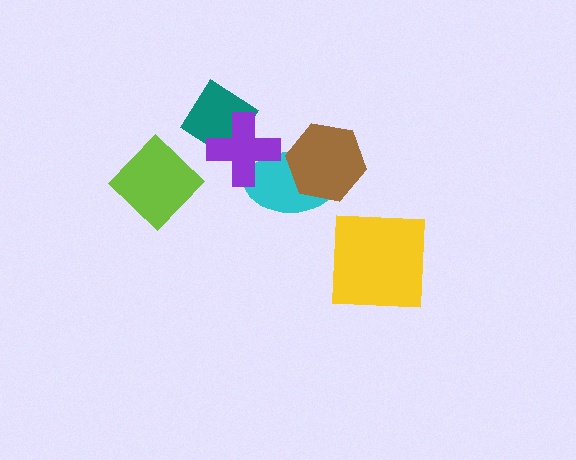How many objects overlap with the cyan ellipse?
2 objects overlap with the cyan ellipse.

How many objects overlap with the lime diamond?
0 objects overlap with the lime diamond.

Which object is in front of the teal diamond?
The purple cross is in front of the teal diamond.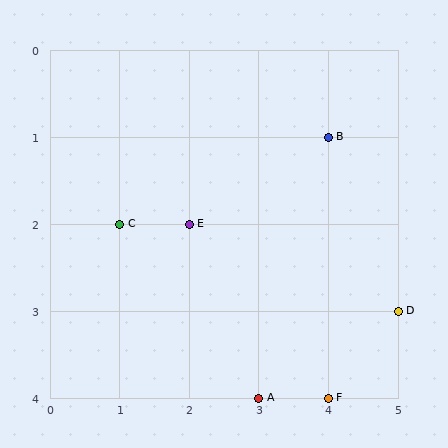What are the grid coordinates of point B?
Point B is at grid coordinates (4, 1).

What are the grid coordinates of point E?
Point E is at grid coordinates (2, 2).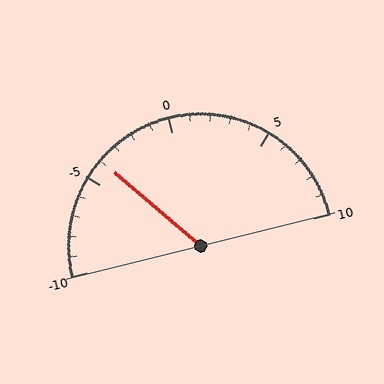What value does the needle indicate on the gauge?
The needle indicates approximately -4.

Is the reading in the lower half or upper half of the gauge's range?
The reading is in the lower half of the range (-10 to 10).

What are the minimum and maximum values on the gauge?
The gauge ranges from -10 to 10.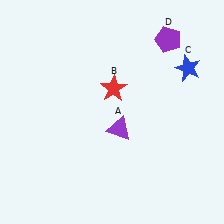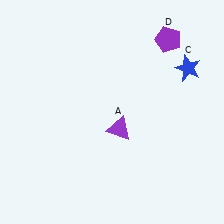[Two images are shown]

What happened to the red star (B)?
The red star (B) was removed in Image 2. It was in the top-right area of Image 1.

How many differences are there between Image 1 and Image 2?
There is 1 difference between the two images.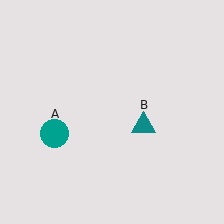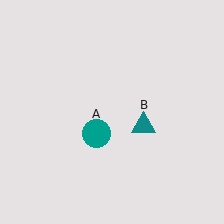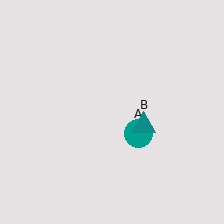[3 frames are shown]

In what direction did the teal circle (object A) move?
The teal circle (object A) moved right.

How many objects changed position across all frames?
1 object changed position: teal circle (object A).